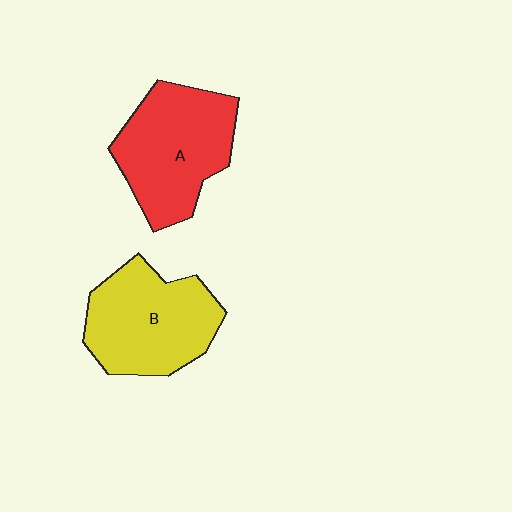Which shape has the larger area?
Shape A (red).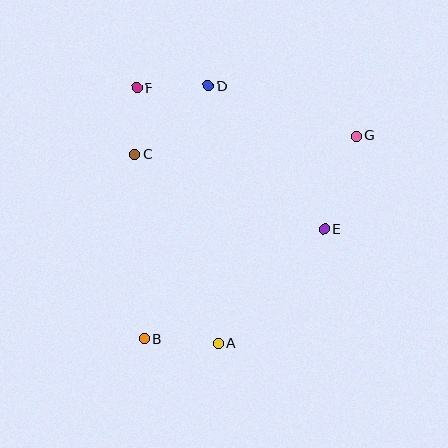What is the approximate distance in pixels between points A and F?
The distance between A and F is approximately 268 pixels.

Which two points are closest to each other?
Points C and F are closest to each other.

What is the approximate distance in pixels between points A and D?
The distance between A and D is approximately 257 pixels.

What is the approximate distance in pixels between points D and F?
The distance between D and F is approximately 71 pixels.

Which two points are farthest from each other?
Points B and G are farthest from each other.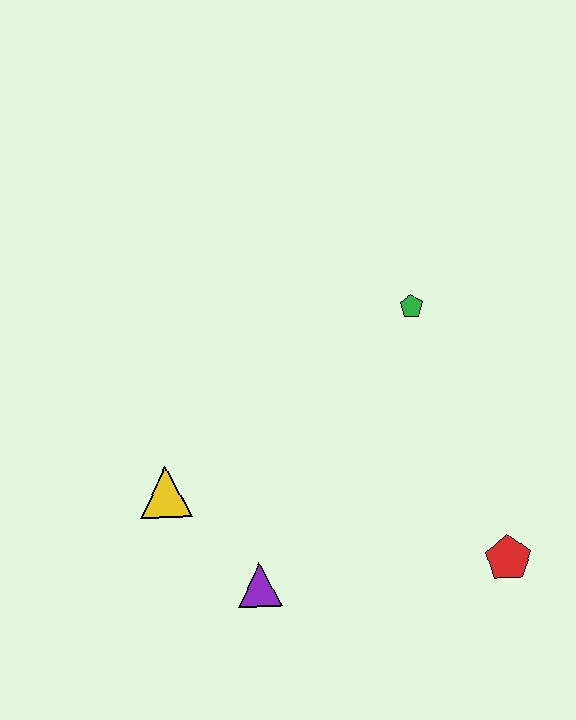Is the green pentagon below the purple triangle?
No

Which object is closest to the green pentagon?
The red pentagon is closest to the green pentagon.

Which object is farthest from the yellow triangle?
The red pentagon is farthest from the yellow triangle.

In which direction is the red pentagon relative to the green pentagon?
The red pentagon is below the green pentagon.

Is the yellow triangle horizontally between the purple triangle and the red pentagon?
No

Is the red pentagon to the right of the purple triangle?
Yes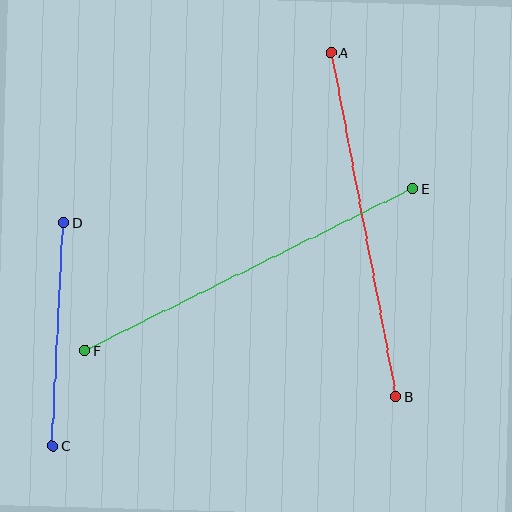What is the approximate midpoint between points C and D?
The midpoint is at approximately (58, 334) pixels.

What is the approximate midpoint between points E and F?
The midpoint is at approximately (249, 270) pixels.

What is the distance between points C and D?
The distance is approximately 224 pixels.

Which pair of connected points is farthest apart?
Points E and F are farthest apart.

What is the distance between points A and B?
The distance is approximately 350 pixels.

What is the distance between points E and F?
The distance is approximately 365 pixels.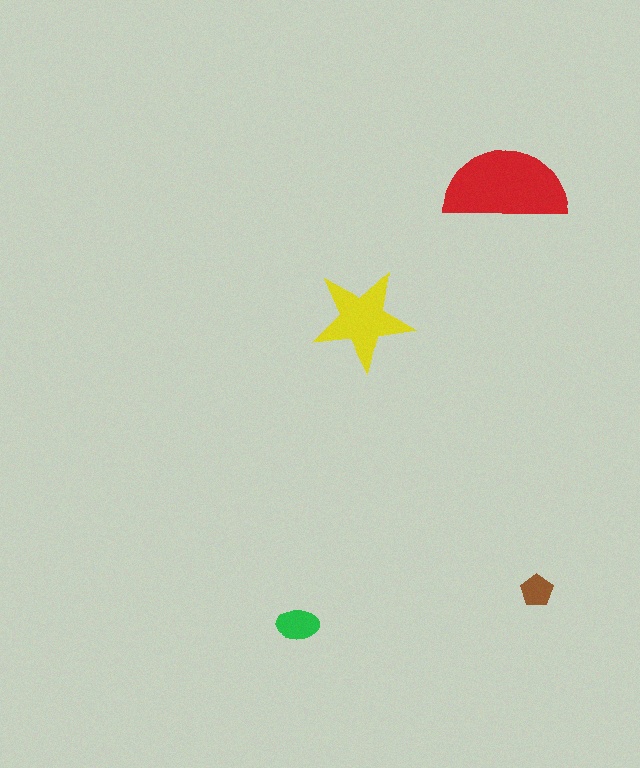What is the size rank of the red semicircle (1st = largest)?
1st.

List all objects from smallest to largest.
The brown pentagon, the green ellipse, the yellow star, the red semicircle.